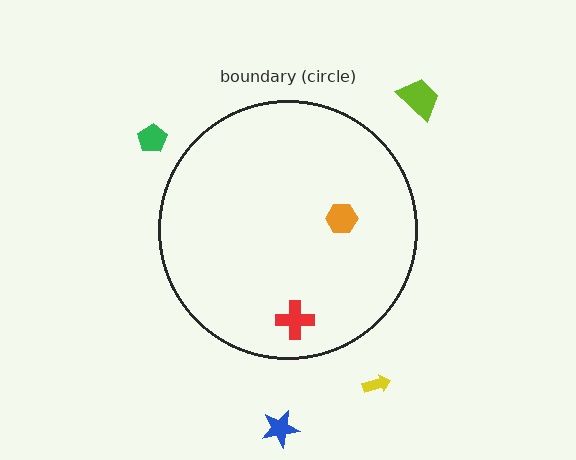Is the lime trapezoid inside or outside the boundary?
Outside.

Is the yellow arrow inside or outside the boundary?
Outside.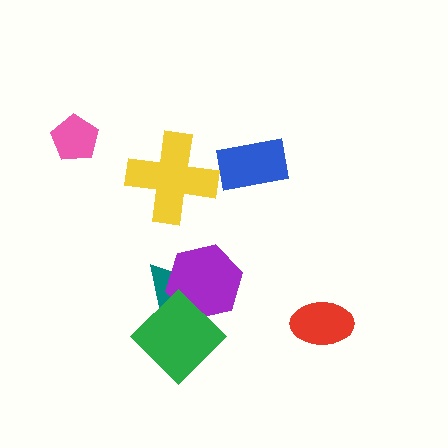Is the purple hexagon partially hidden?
Yes, it is partially covered by another shape.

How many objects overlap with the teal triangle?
2 objects overlap with the teal triangle.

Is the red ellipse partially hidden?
No, no other shape covers it.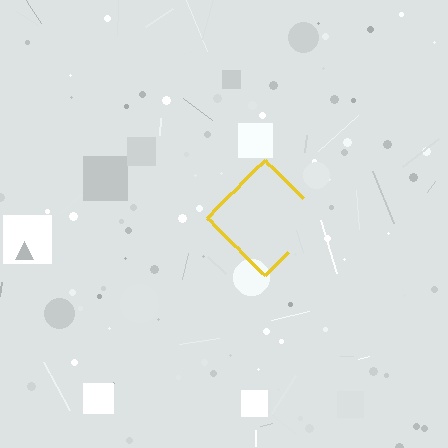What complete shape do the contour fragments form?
The contour fragments form a diamond.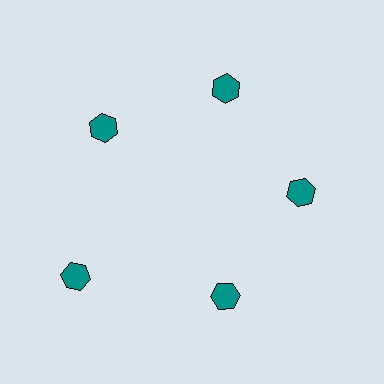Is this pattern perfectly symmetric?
No. The 5 teal hexagons are arranged in a ring, but one element near the 8 o'clock position is pushed outward from the center, breaking the 5-fold rotational symmetry.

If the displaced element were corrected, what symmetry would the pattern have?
It would have 5-fold rotational symmetry — the pattern would map onto itself every 72 degrees.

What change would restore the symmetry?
The symmetry would be restored by moving it inward, back onto the ring so that all 5 hexagons sit at equal angles and equal distance from the center.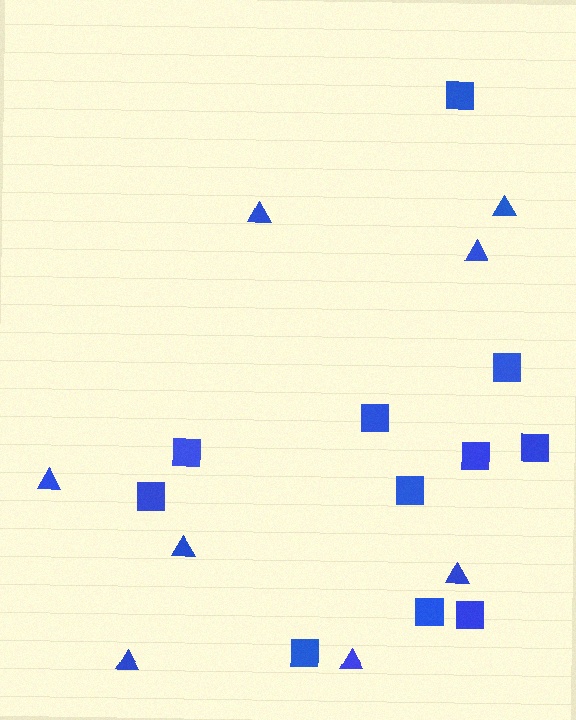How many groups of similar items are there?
There are 2 groups: one group of squares (11) and one group of triangles (8).